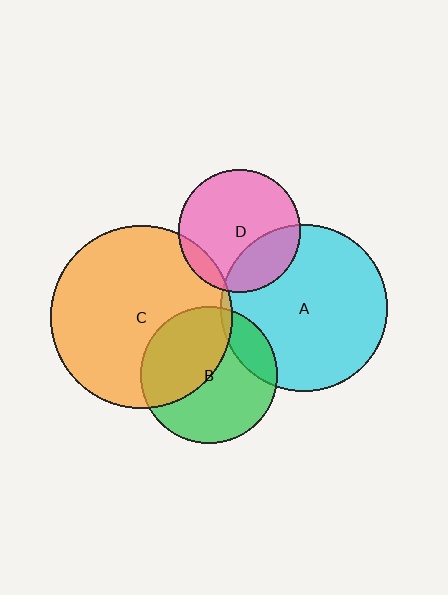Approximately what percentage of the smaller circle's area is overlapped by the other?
Approximately 10%.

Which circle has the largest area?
Circle C (orange).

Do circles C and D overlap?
Yes.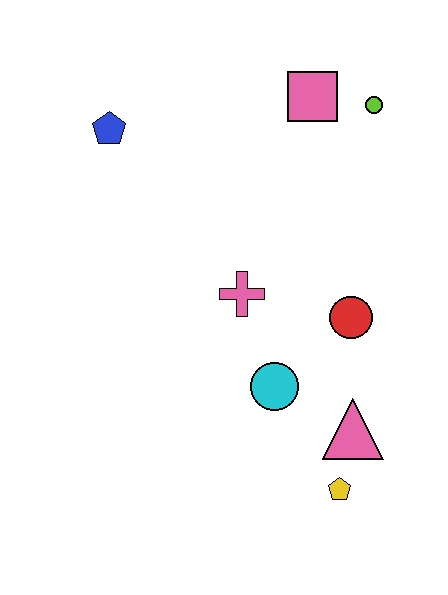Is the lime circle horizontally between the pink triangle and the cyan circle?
No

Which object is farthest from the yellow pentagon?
The blue pentagon is farthest from the yellow pentagon.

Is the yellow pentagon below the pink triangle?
Yes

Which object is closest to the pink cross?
The cyan circle is closest to the pink cross.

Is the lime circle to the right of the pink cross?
Yes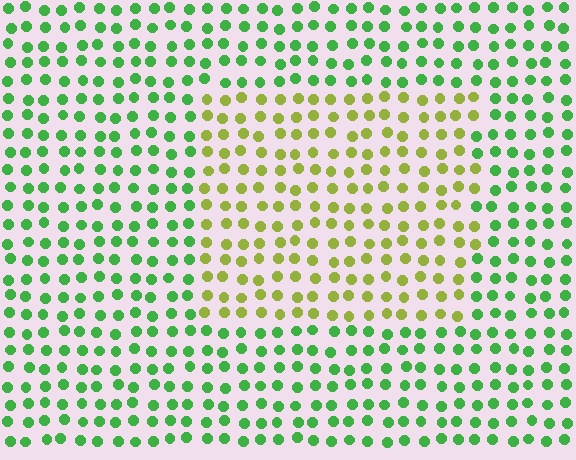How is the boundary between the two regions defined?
The boundary is defined purely by a slight shift in hue (about 48 degrees). Spacing, size, and orientation are identical on both sides.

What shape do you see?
I see a rectangle.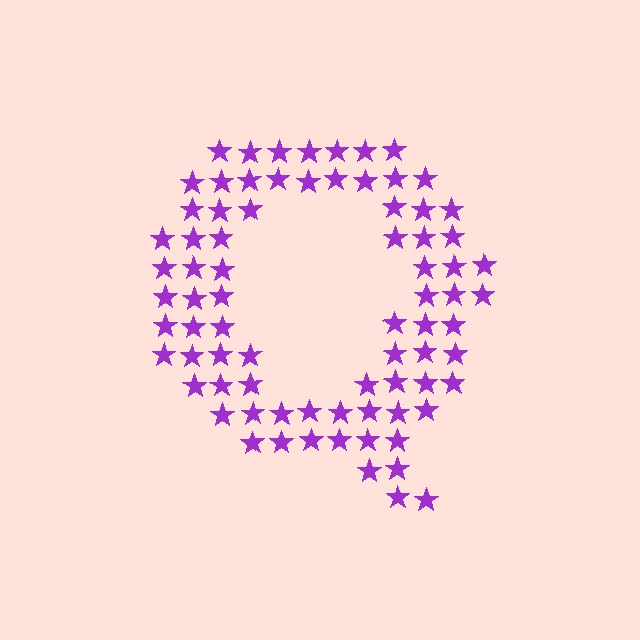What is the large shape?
The large shape is the letter Q.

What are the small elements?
The small elements are stars.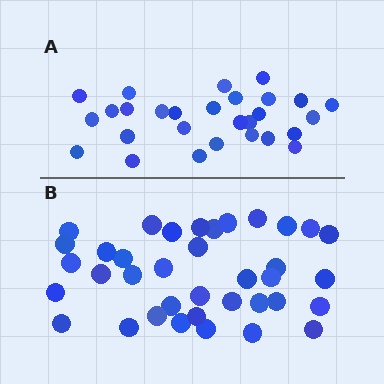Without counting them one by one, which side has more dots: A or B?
Region B (the bottom region) has more dots.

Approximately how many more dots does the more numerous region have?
Region B has roughly 8 or so more dots than region A.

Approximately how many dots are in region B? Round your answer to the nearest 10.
About 40 dots. (The exact count is 37, which rounds to 40.)